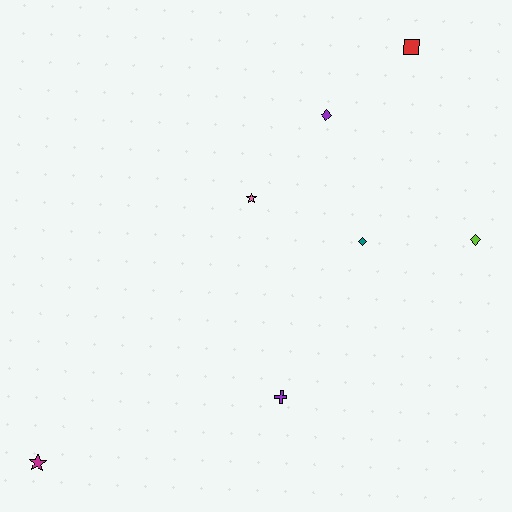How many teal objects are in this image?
There is 1 teal object.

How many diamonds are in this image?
There are 3 diamonds.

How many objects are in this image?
There are 7 objects.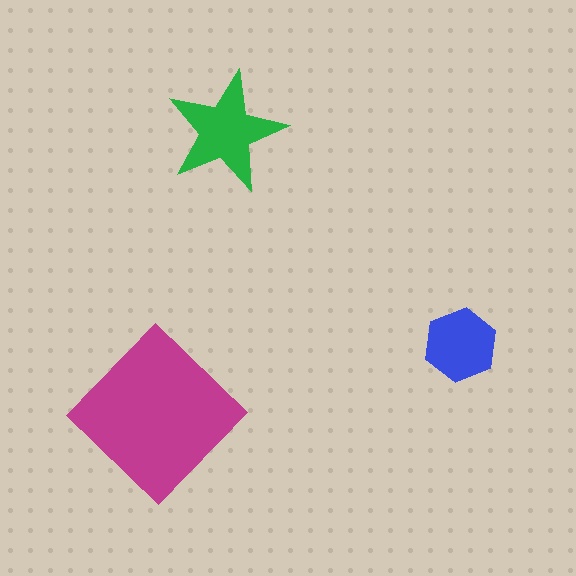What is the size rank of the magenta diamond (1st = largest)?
1st.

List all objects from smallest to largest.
The blue hexagon, the green star, the magenta diamond.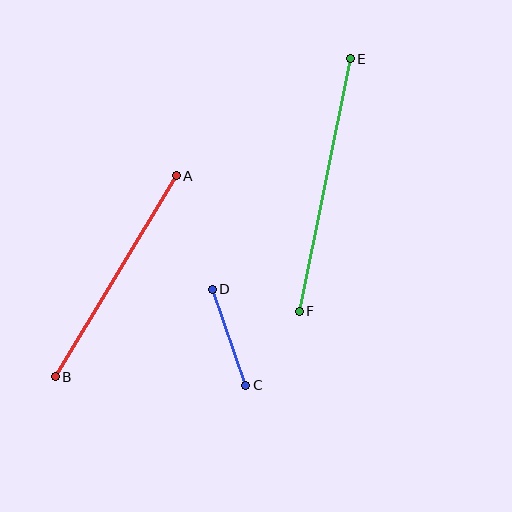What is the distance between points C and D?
The distance is approximately 102 pixels.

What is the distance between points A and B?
The distance is approximately 235 pixels.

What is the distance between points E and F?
The distance is approximately 257 pixels.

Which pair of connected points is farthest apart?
Points E and F are farthest apart.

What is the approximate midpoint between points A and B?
The midpoint is at approximately (116, 276) pixels.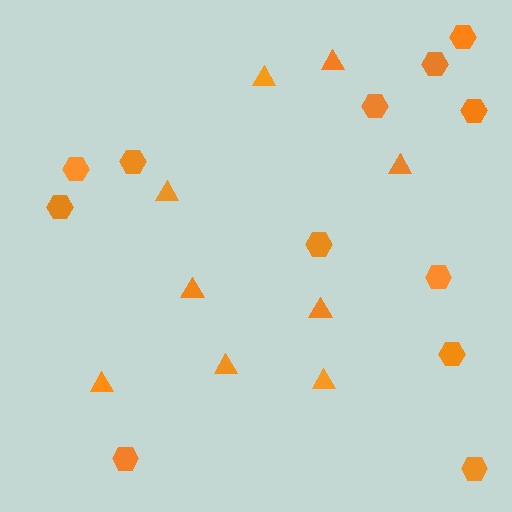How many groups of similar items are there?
There are 2 groups: one group of hexagons (12) and one group of triangles (9).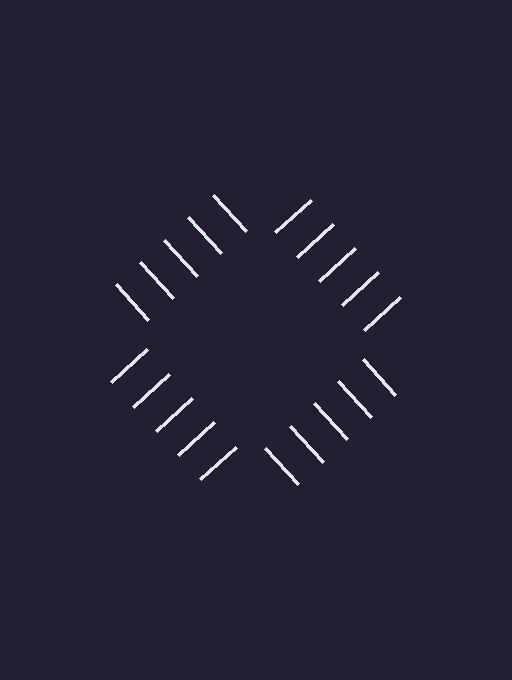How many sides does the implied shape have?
4 sides — the line-ends trace a square.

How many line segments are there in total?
20 — 5 along each of the 4 edges.